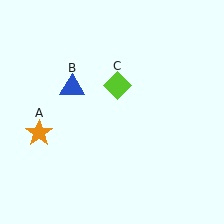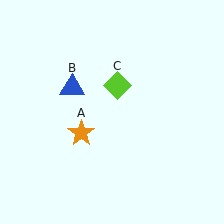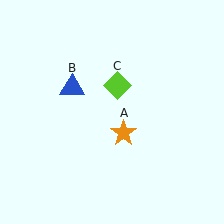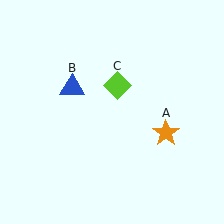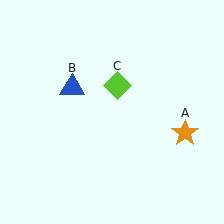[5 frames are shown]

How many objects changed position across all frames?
1 object changed position: orange star (object A).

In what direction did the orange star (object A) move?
The orange star (object A) moved right.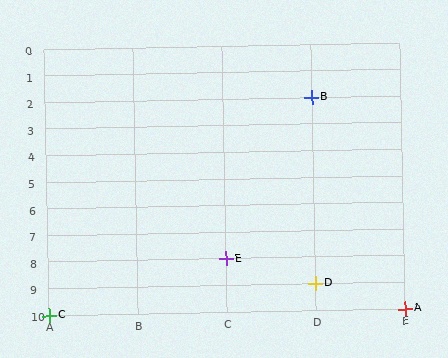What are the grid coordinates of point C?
Point C is at grid coordinates (A, 10).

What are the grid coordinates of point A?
Point A is at grid coordinates (E, 10).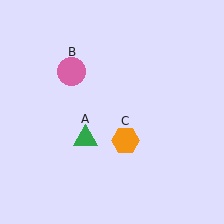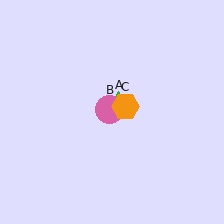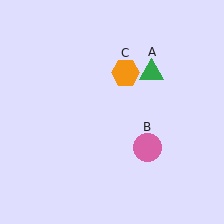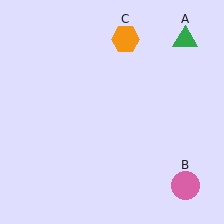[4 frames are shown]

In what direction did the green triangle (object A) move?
The green triangle (object A) moved up and to the right.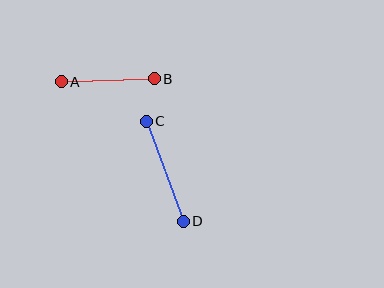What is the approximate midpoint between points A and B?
The midpoint is at approximately (108, 80) pixels.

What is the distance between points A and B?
The distance is approximately 93 pixels.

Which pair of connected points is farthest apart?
Points C and D are farthest apart.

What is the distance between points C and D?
The distance is approximately 107 pixels.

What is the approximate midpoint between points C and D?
The midpoint is at approximately (165, 171) pixels.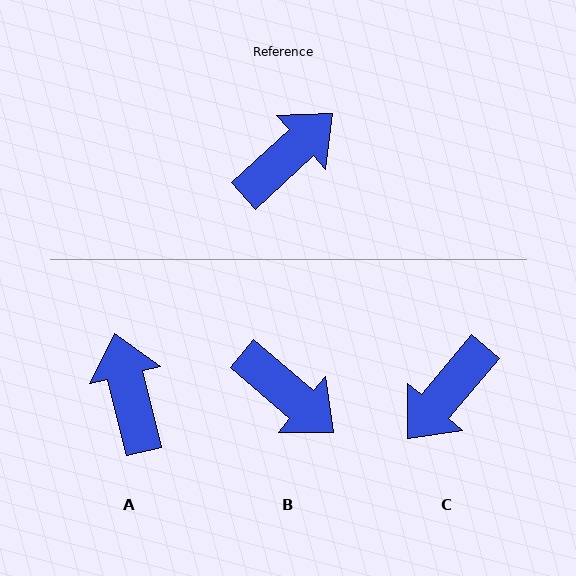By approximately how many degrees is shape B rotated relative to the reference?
Approximately 83 degrees clockwise.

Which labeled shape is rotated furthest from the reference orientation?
C, about 173 degrees away.